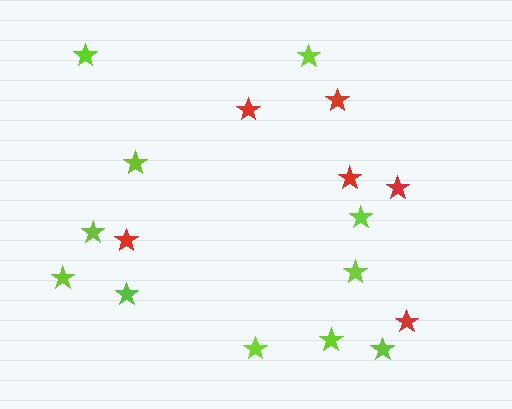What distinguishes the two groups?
There are 2 groups: one group of lime stars (11) and one group of red stars (6).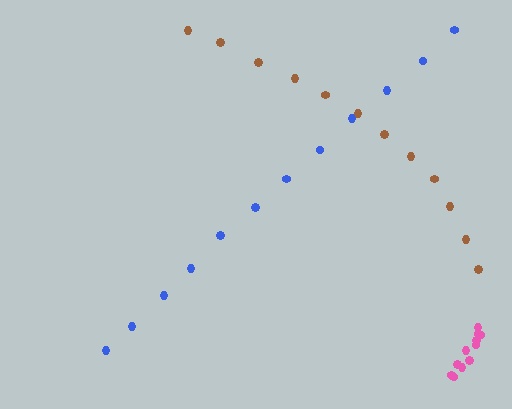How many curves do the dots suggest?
There are 3 distinct paths.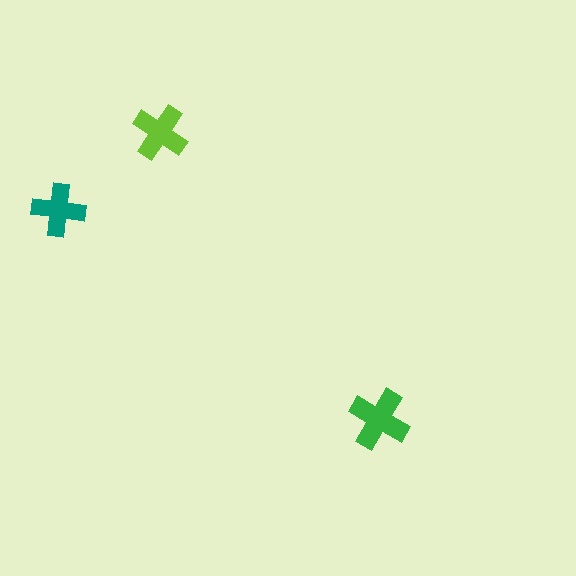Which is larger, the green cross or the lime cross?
The green one.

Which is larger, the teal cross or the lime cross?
The lime one.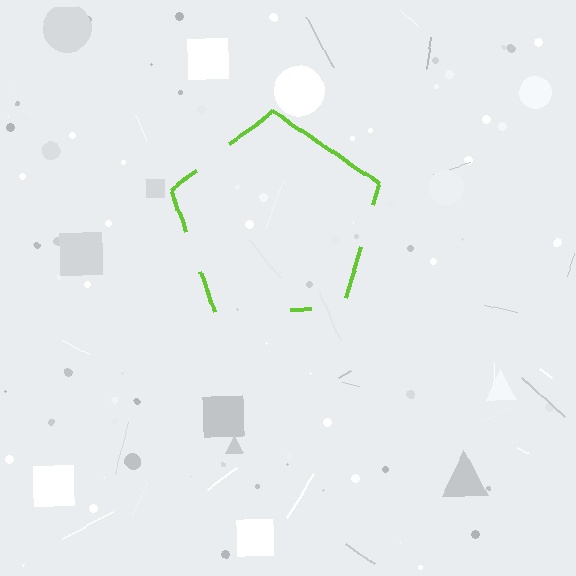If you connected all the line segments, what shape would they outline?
They would outline a pentagon.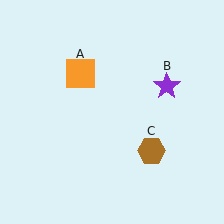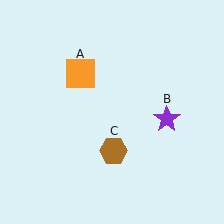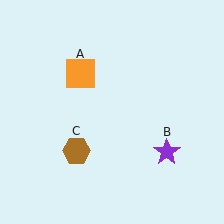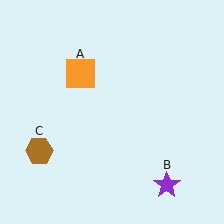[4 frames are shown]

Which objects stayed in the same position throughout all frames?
Orange square (object A) remained stationary.